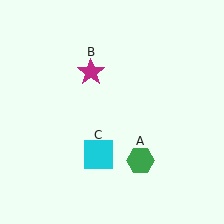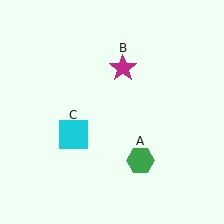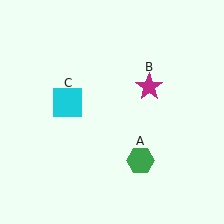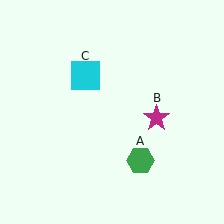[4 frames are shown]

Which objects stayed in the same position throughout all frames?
Green hexagon (object A) remained stationary.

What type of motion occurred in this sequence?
The magenta star (object B), cyan square (object C) rotated clockwise around the center of the scene.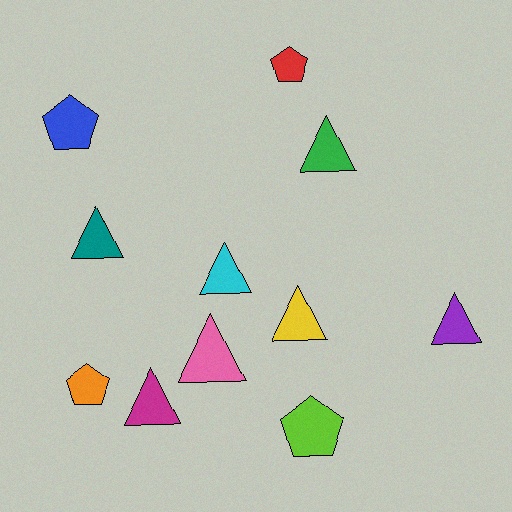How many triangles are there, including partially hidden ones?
There are 7 triangles.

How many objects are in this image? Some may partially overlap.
There are 11 objects.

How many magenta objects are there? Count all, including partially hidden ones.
There is 1 magenta object.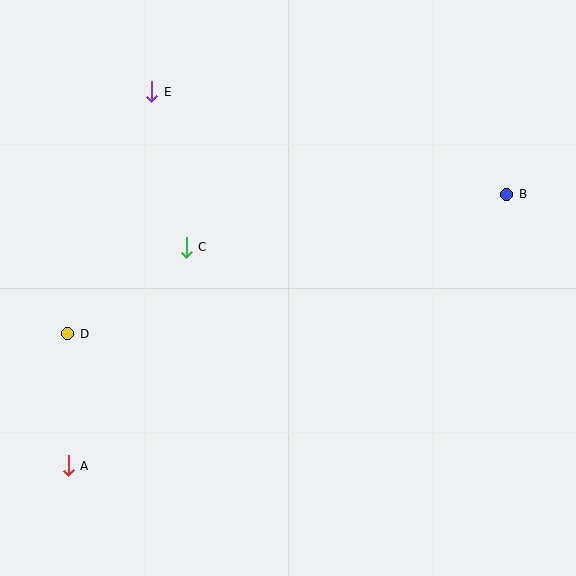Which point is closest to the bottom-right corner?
Point B is closest to the bottom-right corner.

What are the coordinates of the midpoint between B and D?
The midpoint between B and D is at (287, 264).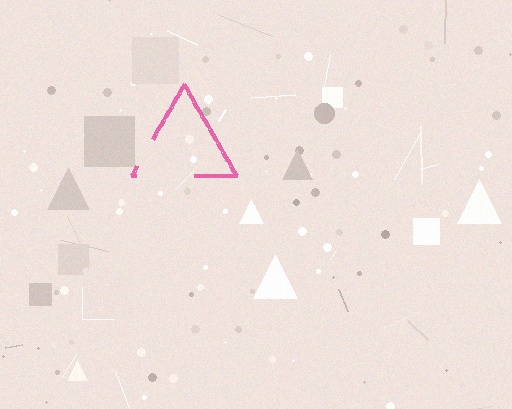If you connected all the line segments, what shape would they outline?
They would outline a triangle.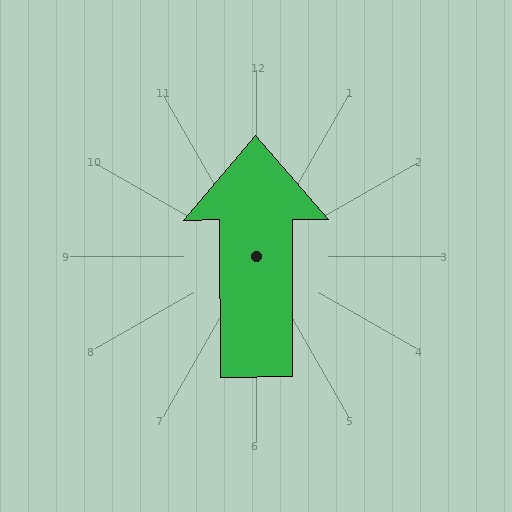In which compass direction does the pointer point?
North.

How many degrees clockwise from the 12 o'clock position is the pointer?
Approximately 360 degrees.